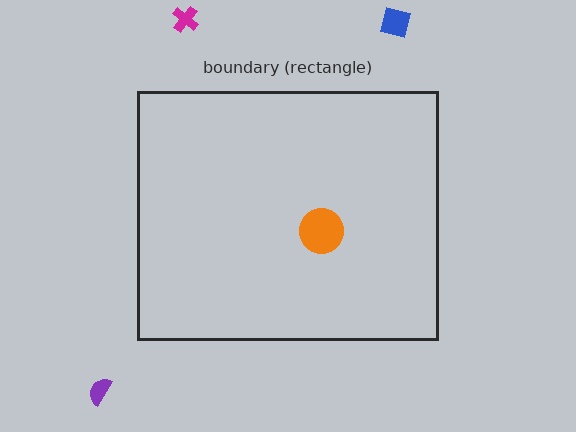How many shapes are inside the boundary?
1 inside, 3 outside.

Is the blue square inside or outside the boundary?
Outside.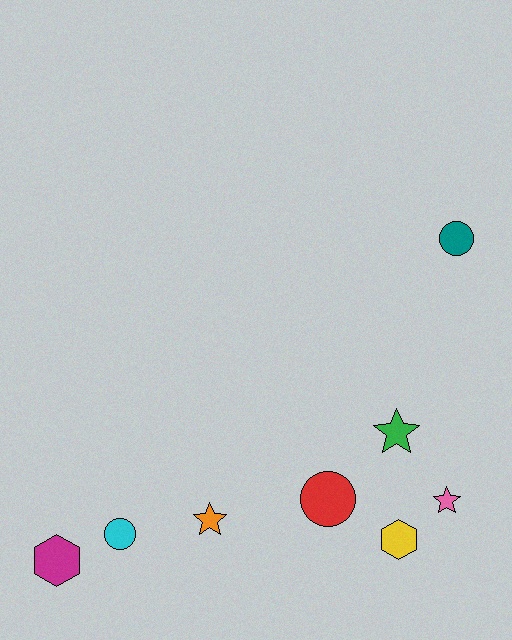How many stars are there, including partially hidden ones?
There are 3 stars.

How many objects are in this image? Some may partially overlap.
There are 8 objects.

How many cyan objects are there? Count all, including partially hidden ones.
There is 1 cyan object.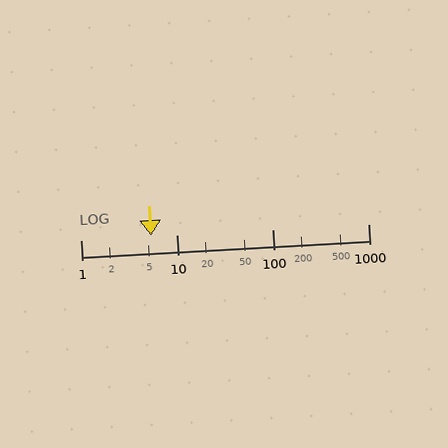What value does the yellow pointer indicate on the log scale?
The pointer indicates approximately 5.4.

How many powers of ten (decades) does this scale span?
The scale spans 3 decades, from 1 to 1000.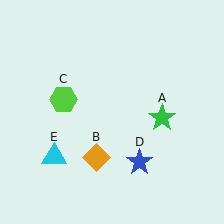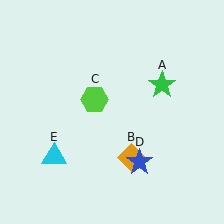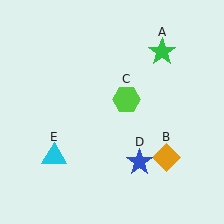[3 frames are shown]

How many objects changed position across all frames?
3 objects changed position: green star (object A), orange diamond (object B), lime hexagon (object C).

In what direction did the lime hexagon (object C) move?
The lime hexagon (object C) moved right.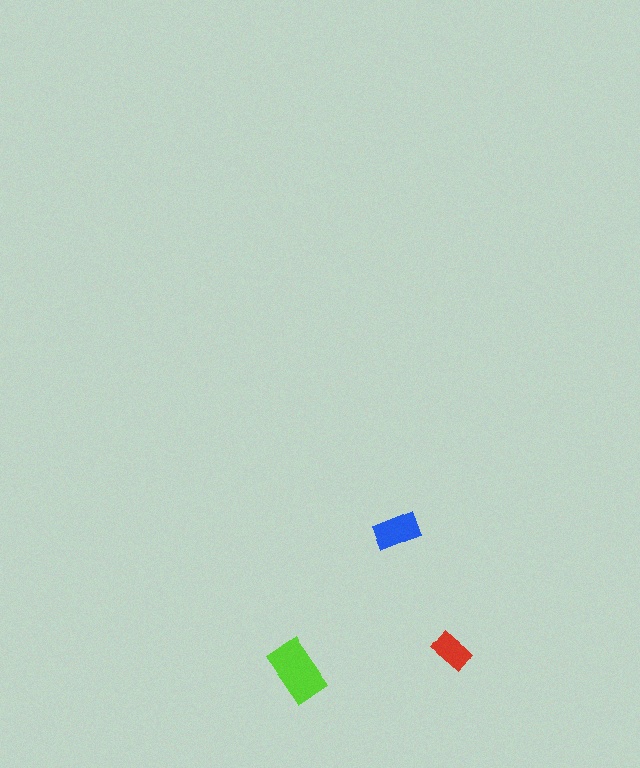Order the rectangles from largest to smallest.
the lime one, the blue one, the red one.